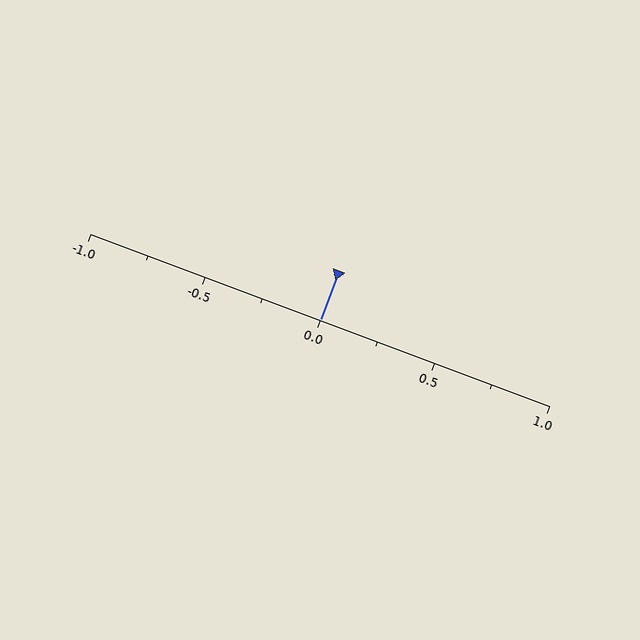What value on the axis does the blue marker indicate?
The marker indicates approximately 0.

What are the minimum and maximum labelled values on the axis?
The axis runs from -1.0 to 1.0.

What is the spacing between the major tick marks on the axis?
The major ticks are spaced 0.5 apart.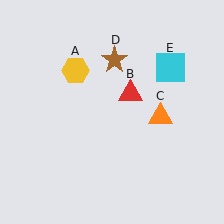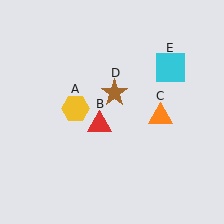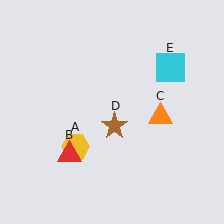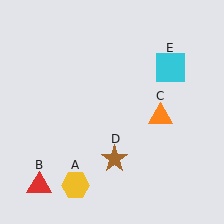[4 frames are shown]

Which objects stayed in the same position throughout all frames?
Orange triangle (object C) and cyan square (object E) remained stationary.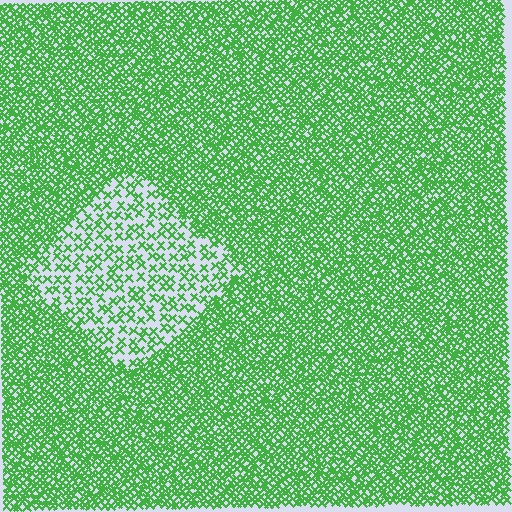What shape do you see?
I see a diamond.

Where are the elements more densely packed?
The elements are more densely packed outside the diamond boundary.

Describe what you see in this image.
The image contains small green elements arranged at two different densities. A diamond-shaped region is visible where the elements are less densely packed than the surrounding area.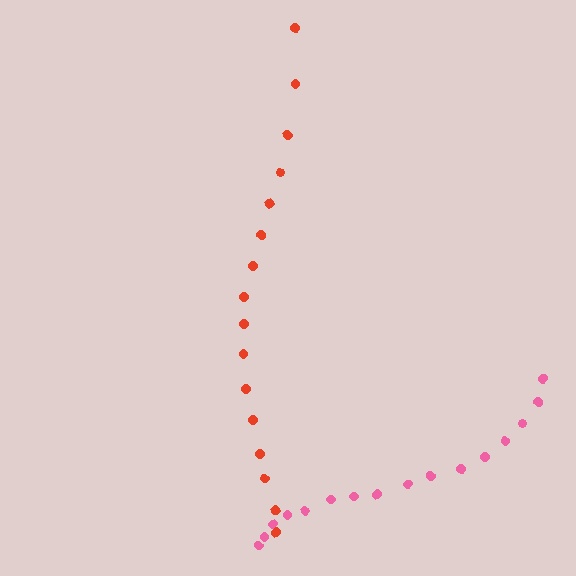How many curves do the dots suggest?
There are 2 distinct paths.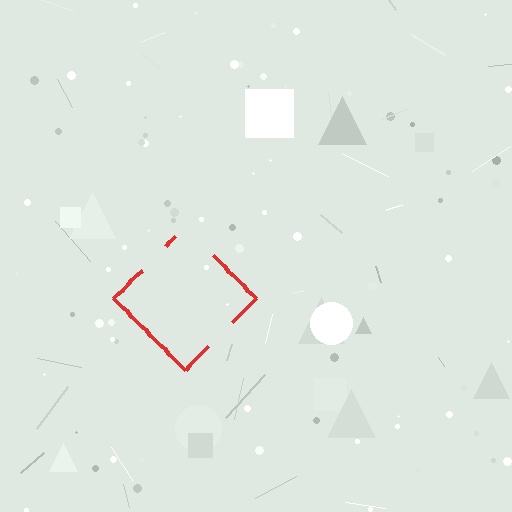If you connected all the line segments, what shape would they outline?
They would outline a diamond.